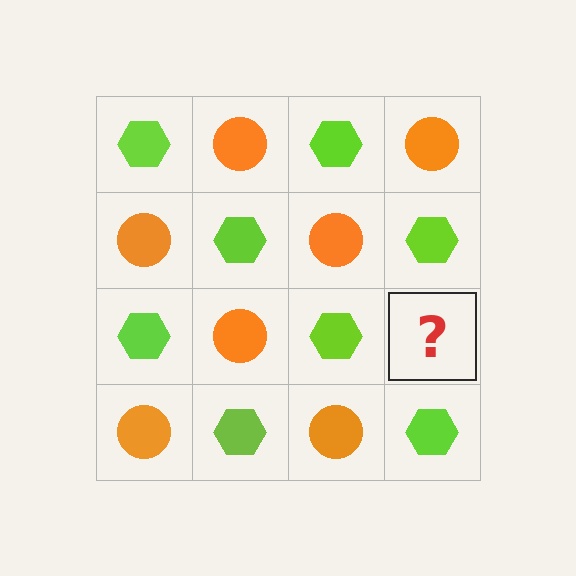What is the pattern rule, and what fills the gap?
The rule is that it alternates lime hexagon and orange circle in a checkerboard pattern. The gap should be filled with an orange circle.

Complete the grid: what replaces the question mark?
The question mark should be replaced with an orange circle.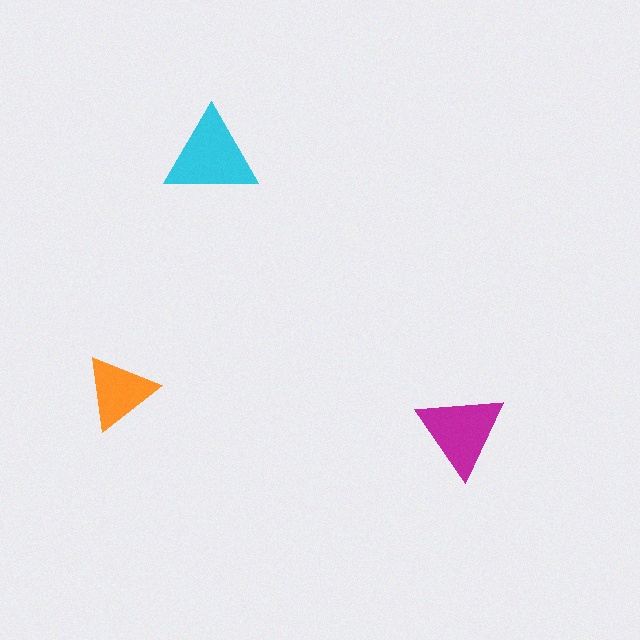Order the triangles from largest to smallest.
the cyan one, the magenta one, the orange one.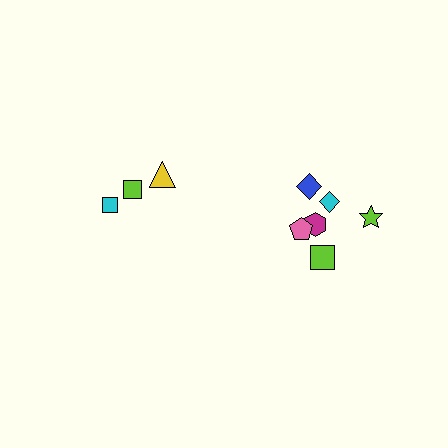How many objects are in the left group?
There are 3 objects.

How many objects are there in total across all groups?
There are 9 objects.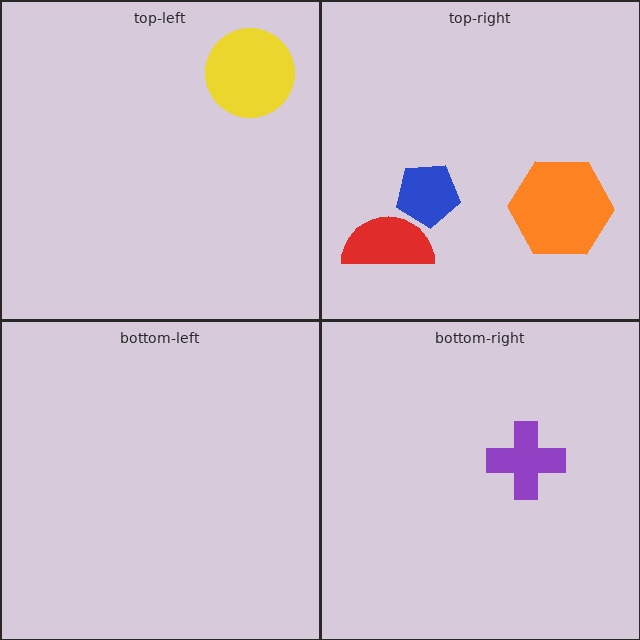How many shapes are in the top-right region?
3.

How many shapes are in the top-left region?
1.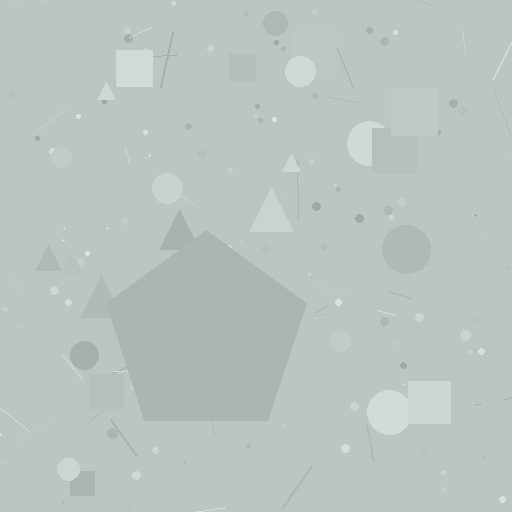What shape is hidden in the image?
A pentagon is hidden in the image.